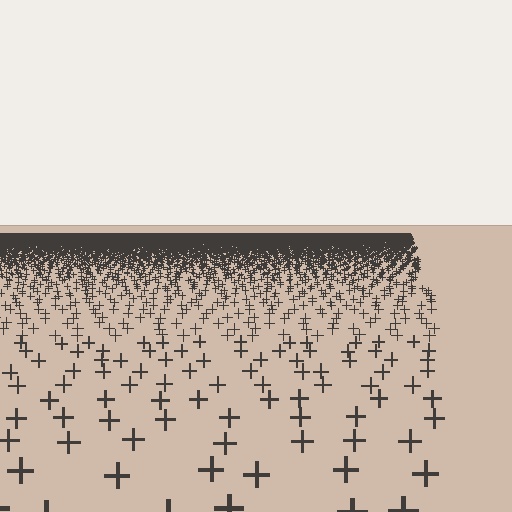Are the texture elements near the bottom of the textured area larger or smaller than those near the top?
Larger. Near the bottom, elements are closer to the viewer and appear at a bigger on-screen size.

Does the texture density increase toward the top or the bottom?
Density increases toward the top.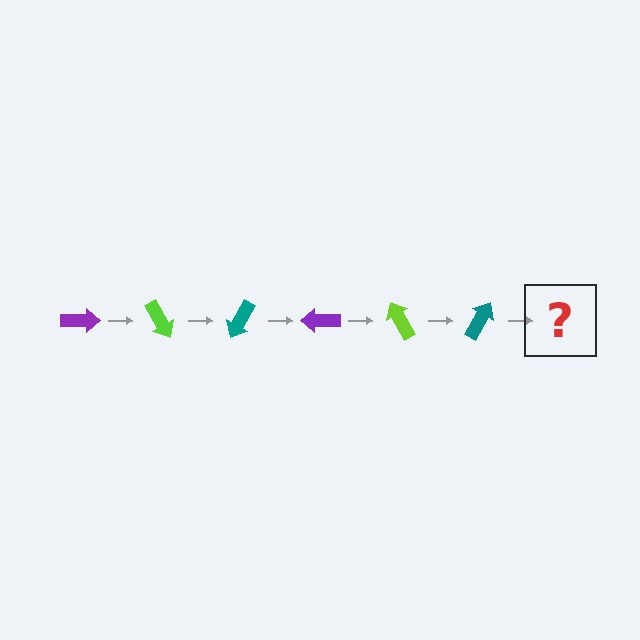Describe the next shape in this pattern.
It should be a purple arrow, rotated 360 degrees from the start.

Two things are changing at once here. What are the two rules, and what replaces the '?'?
The two rules are that it rotates 60 degrees each step and the color cycles through purple, lime, and teal. The '?' should be a purple arrow, rotated 360 degrees from the start.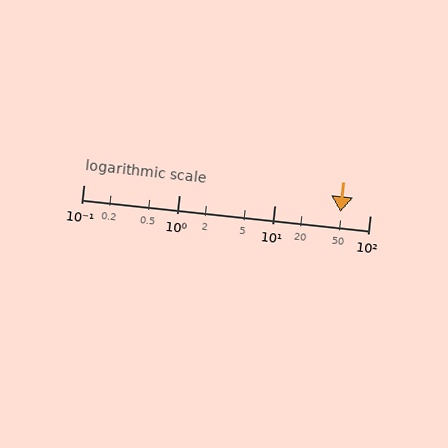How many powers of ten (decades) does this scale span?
The scale spans 3 decades, from 0.1 to 100.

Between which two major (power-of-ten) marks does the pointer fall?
The pointer is between 10 and 100.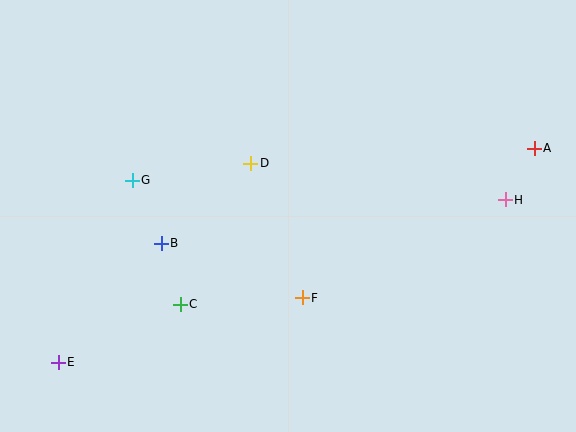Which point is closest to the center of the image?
Point D at (251, 163) is closest to the center.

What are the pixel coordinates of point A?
Point A is at (534, 148).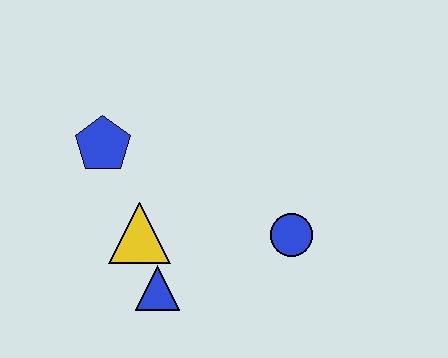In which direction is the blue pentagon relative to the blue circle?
The blue pentagon is to the left of the blue circle.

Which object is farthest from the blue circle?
The blue pentagon is farthest from the blue circle.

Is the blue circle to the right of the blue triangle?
Yes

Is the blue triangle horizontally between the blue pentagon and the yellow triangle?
No